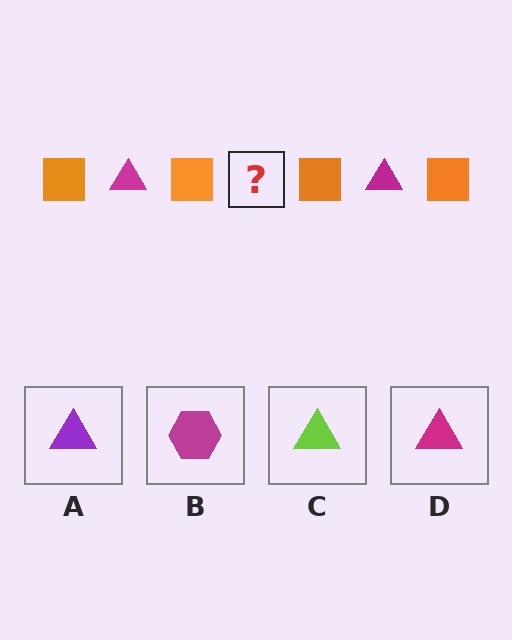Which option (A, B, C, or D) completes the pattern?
D.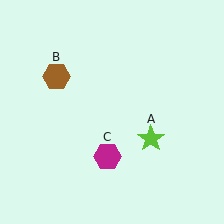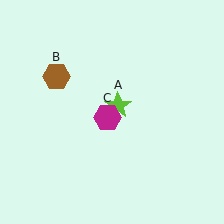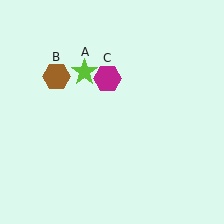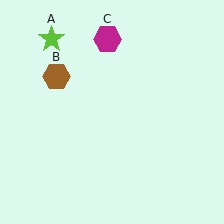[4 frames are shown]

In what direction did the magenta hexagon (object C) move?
The magenta hexagon (object C) moved up.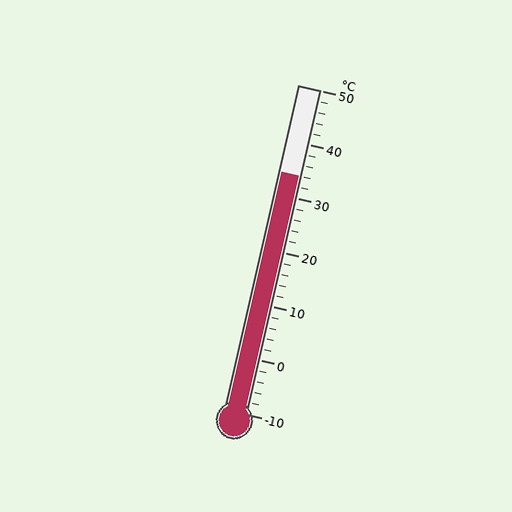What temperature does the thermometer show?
The thermometer shows approximately 34°C.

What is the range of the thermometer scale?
The thermometer scale ranges from -10°C to 50°C.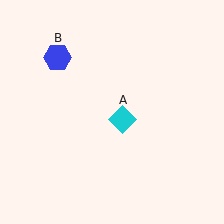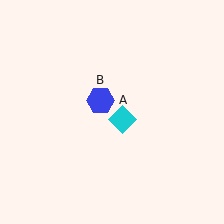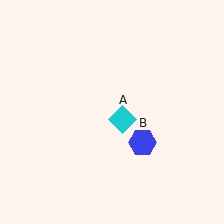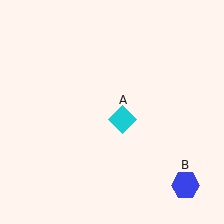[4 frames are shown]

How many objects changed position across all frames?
1 object changed position: blue hexagon (object B).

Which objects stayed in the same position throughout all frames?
Cyan diamond (object A) remained stationary.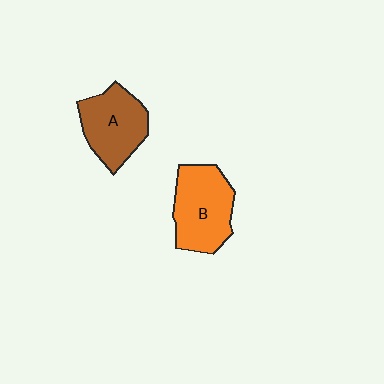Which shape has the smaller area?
Shape A (brown).